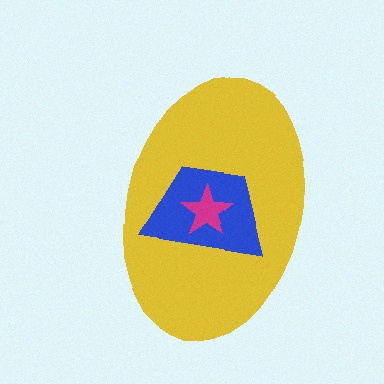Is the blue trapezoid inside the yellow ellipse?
Yes.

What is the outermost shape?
The yellow ellipse.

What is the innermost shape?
The magenta star.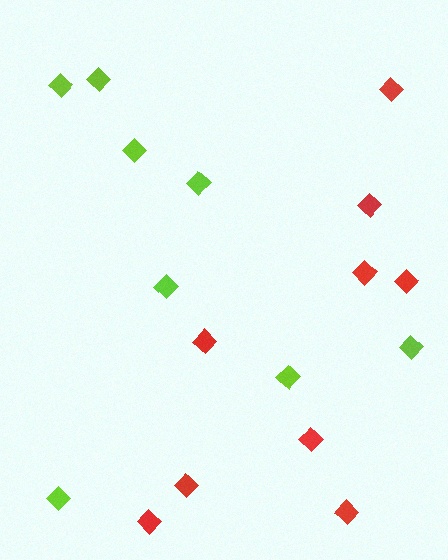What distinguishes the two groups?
There are 2 groups: one group of red diamonds (9) and one group of lime diamonds (8).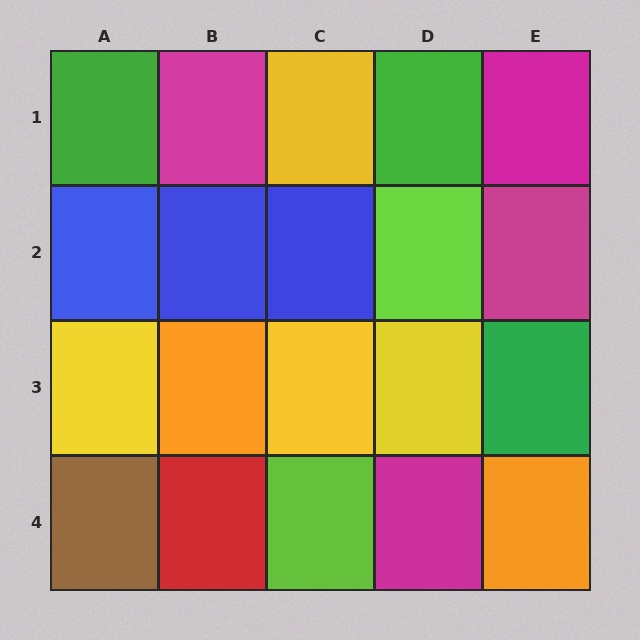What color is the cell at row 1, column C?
Yellow.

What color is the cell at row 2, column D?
Lime.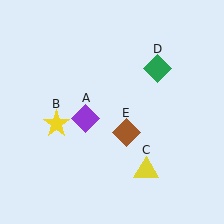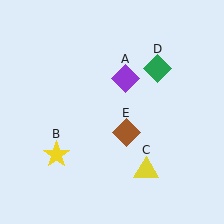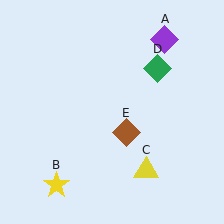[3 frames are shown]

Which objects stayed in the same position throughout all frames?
Yellow triangle (object C) and green diamond (object D) and brown diamond (object E) remained stationary.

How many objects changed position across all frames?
2 objects changed position: purple diamond (object A), yellow star (object B).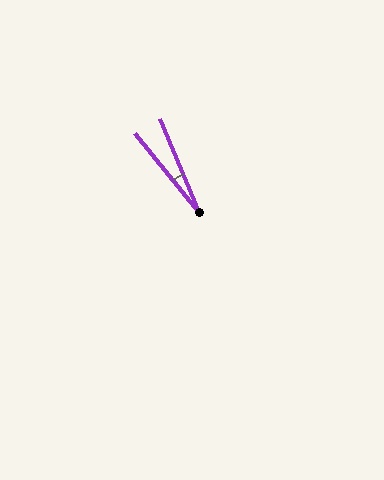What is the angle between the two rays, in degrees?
Approximately 16 degrees.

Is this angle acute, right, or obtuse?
It is acute.